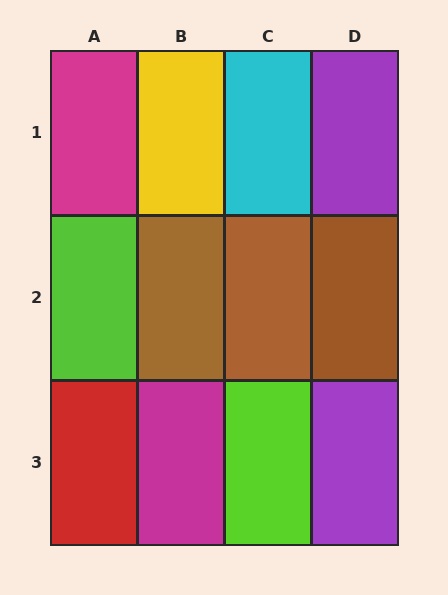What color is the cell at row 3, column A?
Red.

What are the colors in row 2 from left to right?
Lime, brown, brown, brown.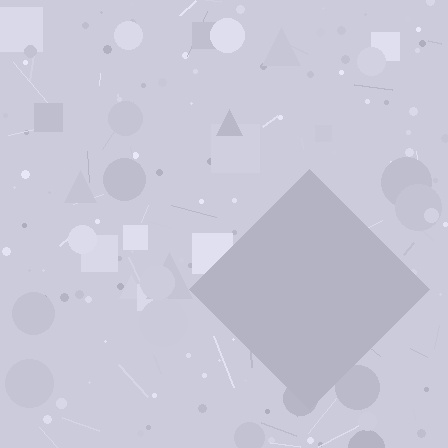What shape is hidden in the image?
A diamond is hidden in the image.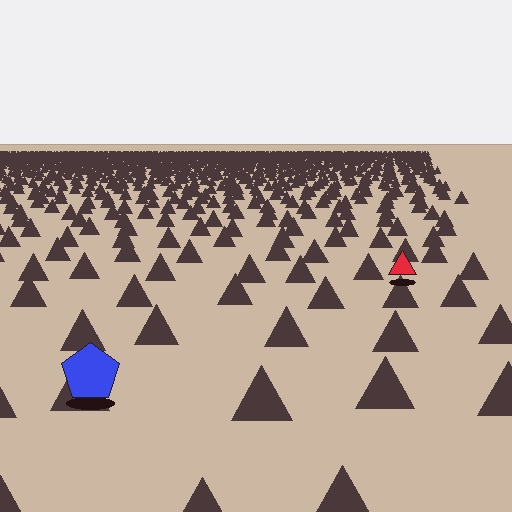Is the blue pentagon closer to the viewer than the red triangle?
Yes. The blue pentagon is closer — you can tell from the texture gradient: the ground texture is coarser near it.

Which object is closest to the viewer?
The blue pentagon is closest. The texture marks near it are larger and more spread out.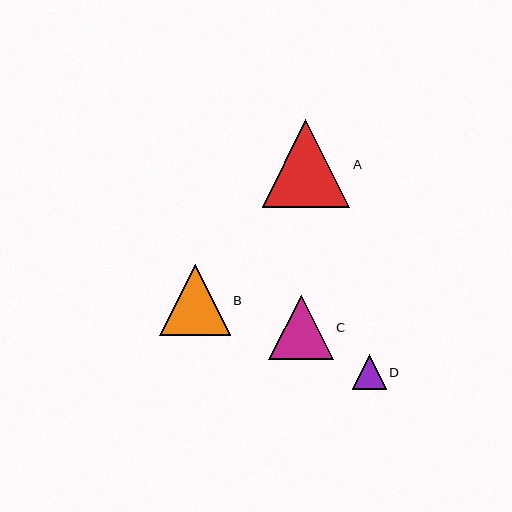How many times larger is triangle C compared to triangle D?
Triangle C is approximately 1.9 times the size of triangle D.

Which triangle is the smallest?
Triangle D is the smallest with a size of approximately 34 pixels.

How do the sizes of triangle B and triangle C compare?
Triangle B and triangle C are approximately the same size.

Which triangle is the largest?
Triangle A is the largest with a size of approximately 88 pixels.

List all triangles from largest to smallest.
From largest to smallest: A, B, C, D.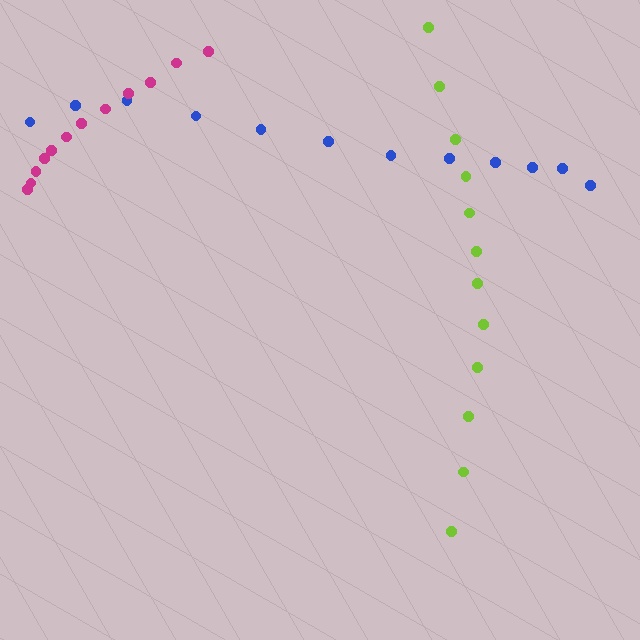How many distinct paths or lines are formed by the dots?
There are 3 distinct paths.